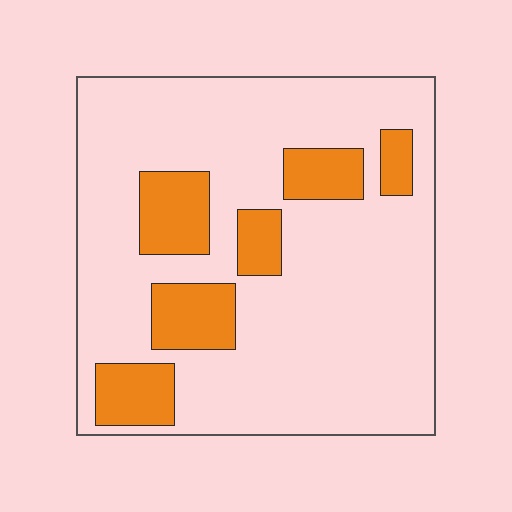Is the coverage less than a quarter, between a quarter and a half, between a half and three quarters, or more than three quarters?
Less than a quarter.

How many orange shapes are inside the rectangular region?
6.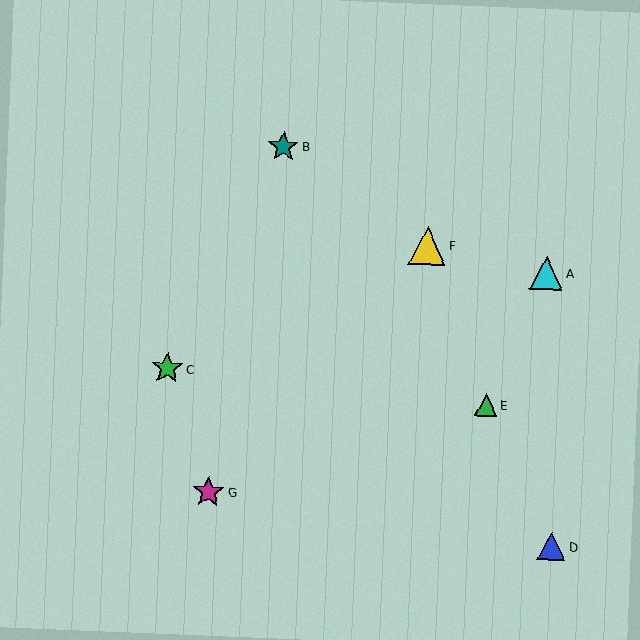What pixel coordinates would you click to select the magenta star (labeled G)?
Click at (208, 492) to select the magenta star G.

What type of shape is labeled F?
Shape F is a yellow triangle.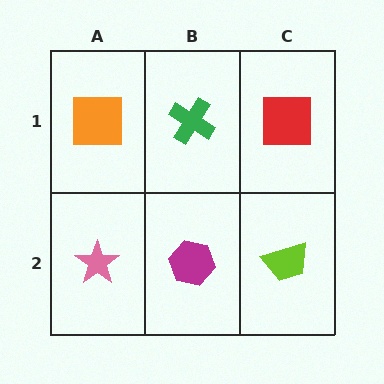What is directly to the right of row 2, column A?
A magenta hexagon.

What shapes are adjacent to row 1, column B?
A magenta hexagon (row 2, column B), an orange square (row 1, column A), a red square (row 1, column C).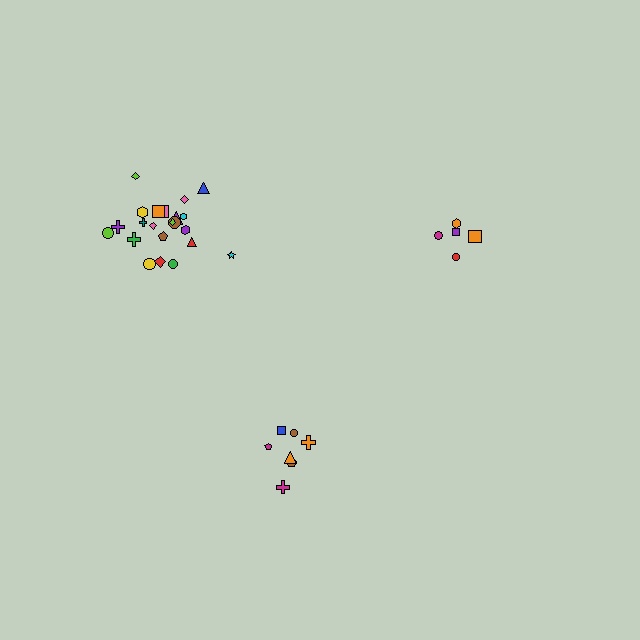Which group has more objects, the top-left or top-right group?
The top-left group.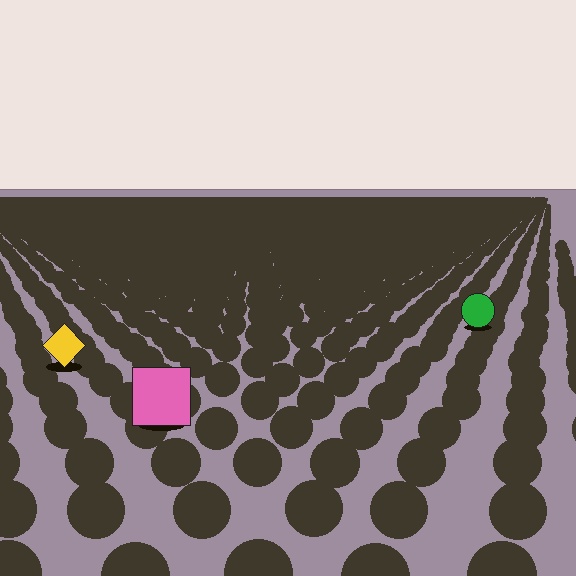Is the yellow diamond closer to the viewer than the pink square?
No. The pink square is closer — you can tell from the texture gradient: the ground texture is coarser near it.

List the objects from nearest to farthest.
From nearest to farthest: the pink square, the yellow diamond, the green circle.